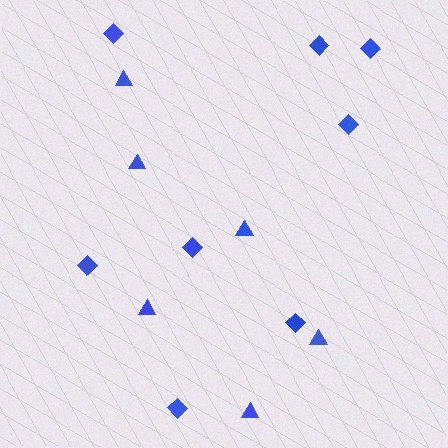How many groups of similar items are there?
There are 2 groups: one group of diamonds (8) and one group of triangles (6).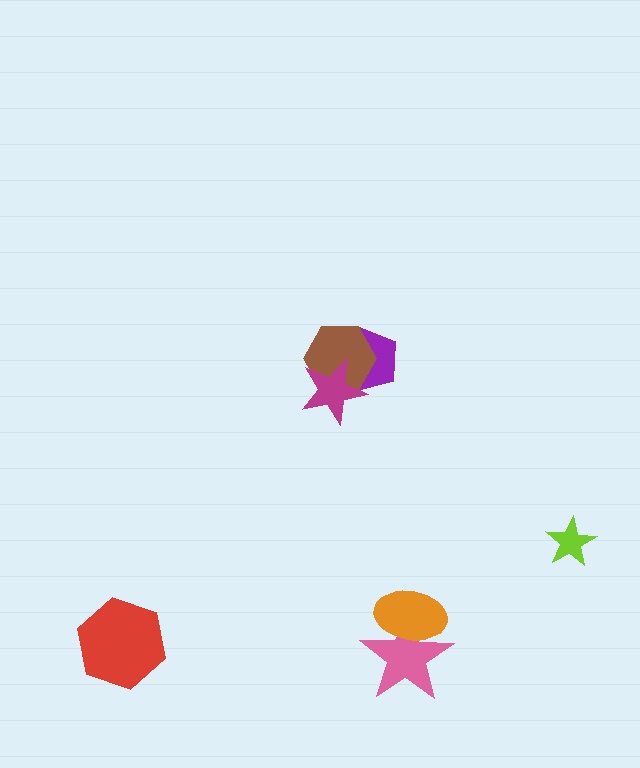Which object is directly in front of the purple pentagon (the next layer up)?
The brown hexagon is directly in front of the purple pentagon.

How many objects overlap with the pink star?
1 object overlaps with the pink star.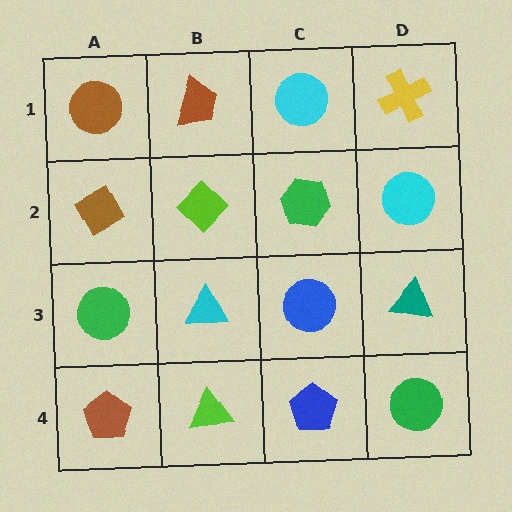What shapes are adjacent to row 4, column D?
A teal triangle (row 3, column D), a blue pentagon (row 4, column C).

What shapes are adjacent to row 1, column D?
A cyan circle (row 2, column D), a cyan circle (row 1, column C).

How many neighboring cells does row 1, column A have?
2.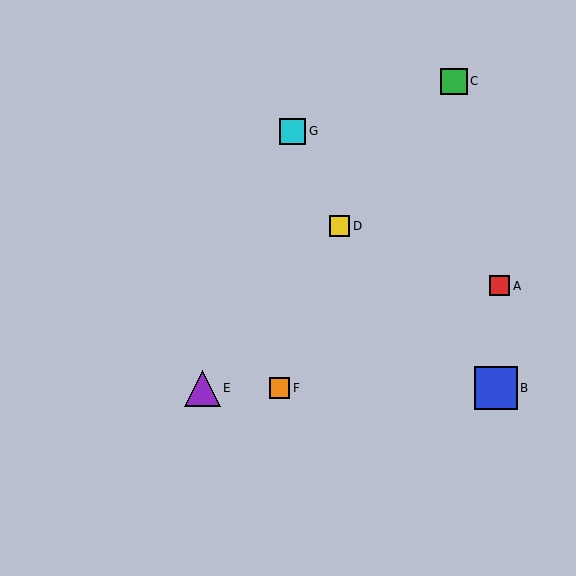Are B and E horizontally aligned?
Yes, both are at y≈388.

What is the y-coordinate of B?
Object B is at y≈388.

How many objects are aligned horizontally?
3 objects (B, E, F) are aligned horizontally.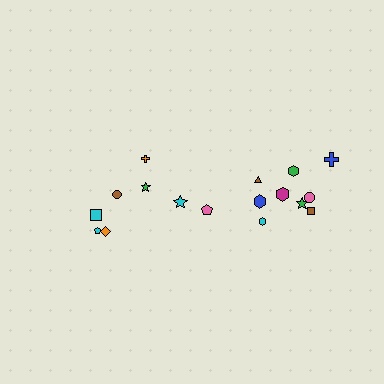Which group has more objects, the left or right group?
The right group.